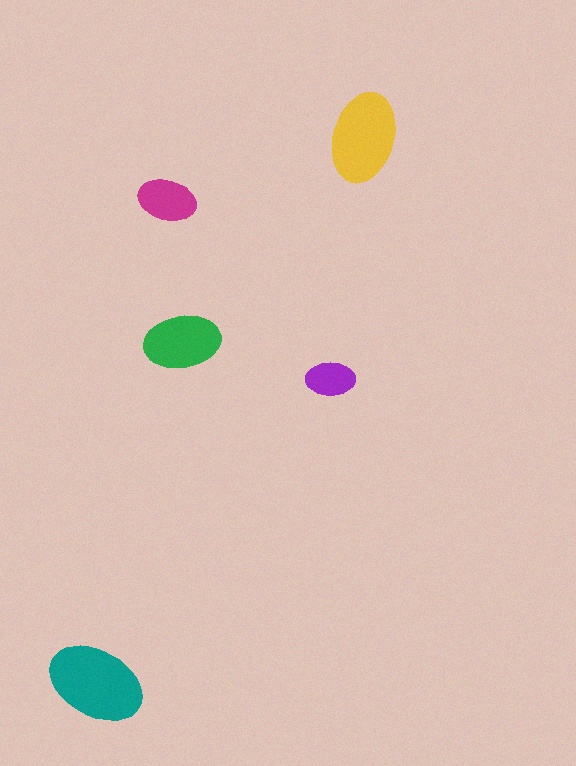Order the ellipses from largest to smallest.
the teal one, the yellow one, the green one, the magenta one, the purple one.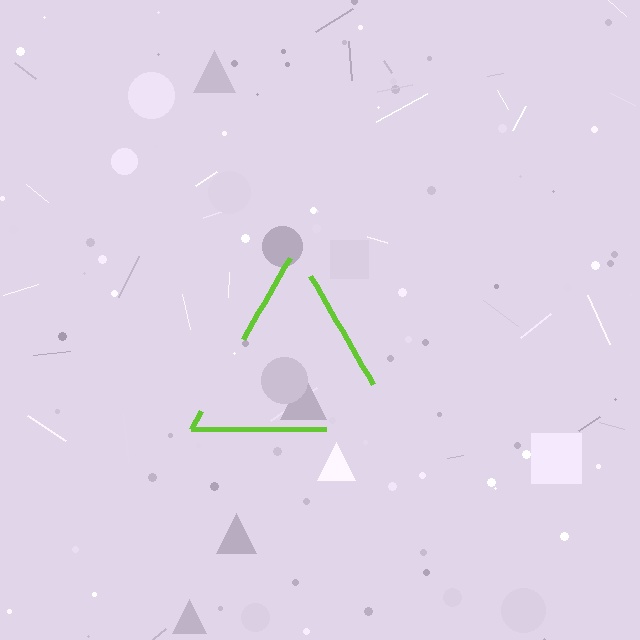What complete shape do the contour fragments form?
The contour fragments form a triangle.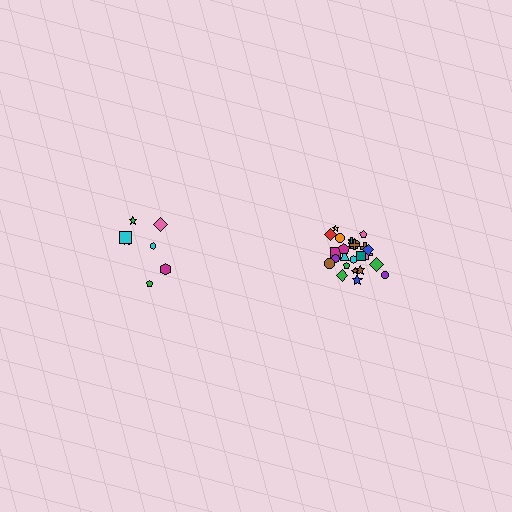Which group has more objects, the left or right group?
The right group.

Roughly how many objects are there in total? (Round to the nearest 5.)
Roughly 30 objects in total.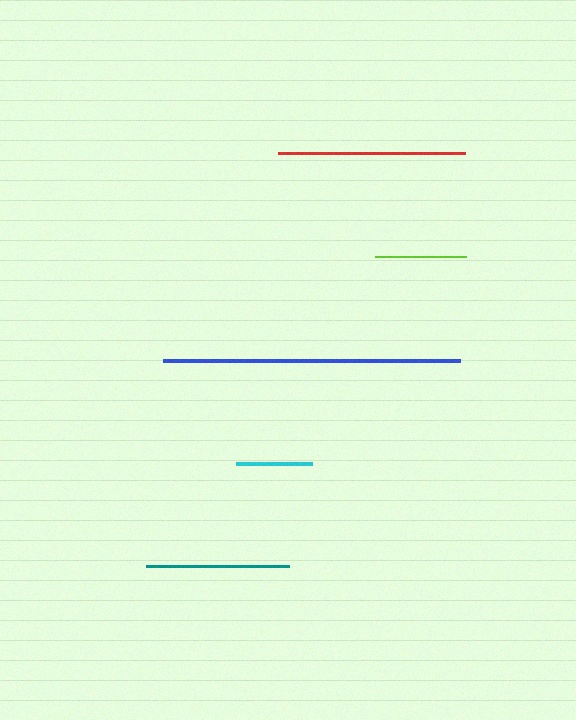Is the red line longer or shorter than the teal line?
The red line is longer than the teal line.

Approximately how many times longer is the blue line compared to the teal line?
The blue line is approximately 2.1 times the length of the teal line.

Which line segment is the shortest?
The cyan line is the shortest at approximately 76 pixels.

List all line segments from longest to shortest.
From longest to shortest: blue, red, teal, lime, cyan.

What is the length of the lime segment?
The lime segment is approximately 91 pixels long.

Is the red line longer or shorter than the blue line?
The blue line is longer than the red line.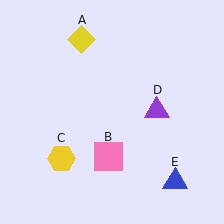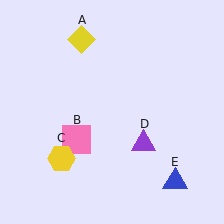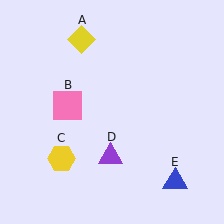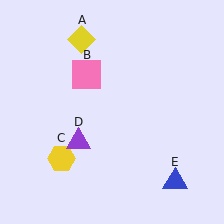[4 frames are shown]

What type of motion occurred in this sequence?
The pink square (object B), purple triangle (object D) rotated clockwise around the center of the scene.